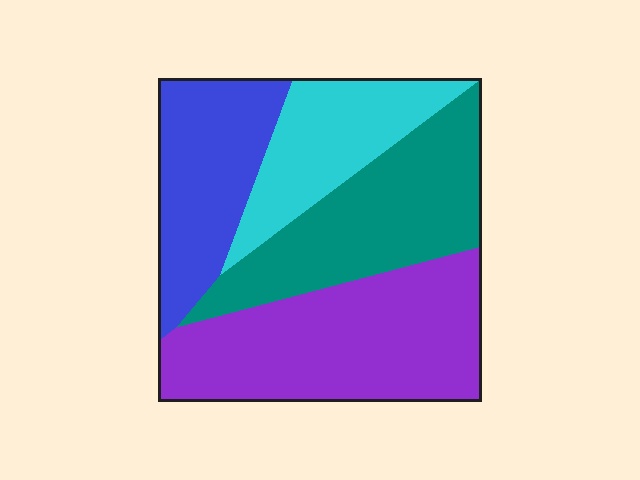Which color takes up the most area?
Purple, at roughly 35%.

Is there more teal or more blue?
Teal.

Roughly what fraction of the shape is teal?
Teal covers 27% of the shape.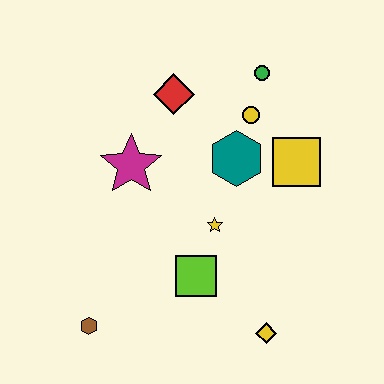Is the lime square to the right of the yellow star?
No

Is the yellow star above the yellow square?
No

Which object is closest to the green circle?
The yellow circle is closest to the green circle.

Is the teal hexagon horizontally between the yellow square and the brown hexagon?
Yes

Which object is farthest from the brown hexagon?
The green circle is farthest from the brown hexagon.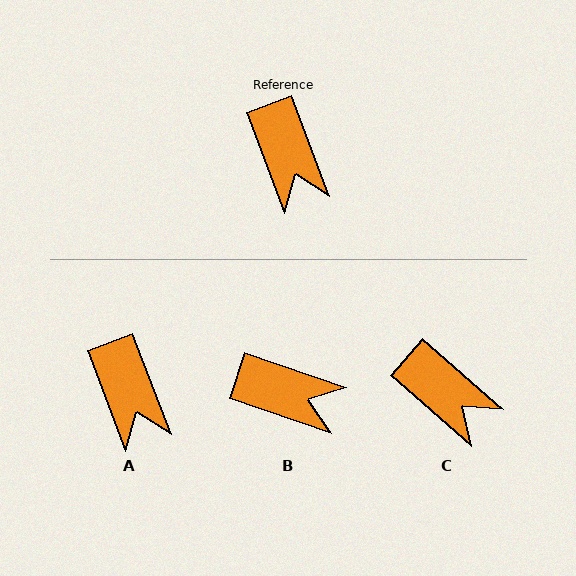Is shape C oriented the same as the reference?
No, it is off by about 28 degrees.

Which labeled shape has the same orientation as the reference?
A.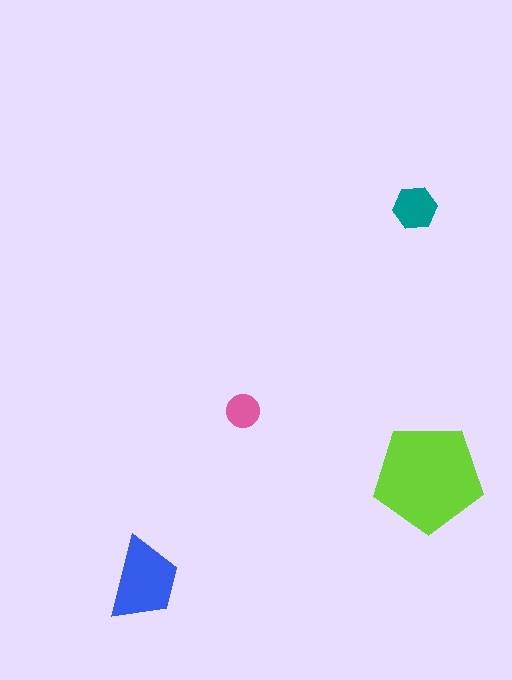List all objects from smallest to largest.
The pink circle, the teal hexagon, the blue trapezoid, the lime pentagon.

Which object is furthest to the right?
The lime pentagon is rightmost.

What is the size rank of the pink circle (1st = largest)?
4th.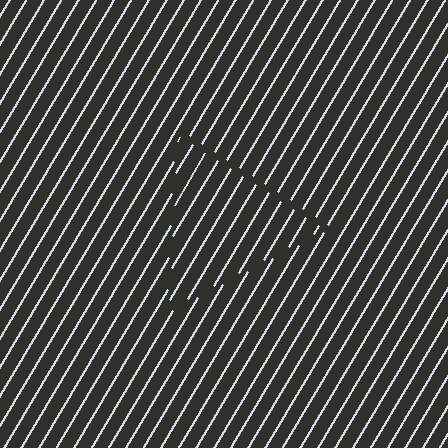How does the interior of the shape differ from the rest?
The interior of the shape contains the same grating, shifted by half a period — the contour is defined by the phase discontinuity where line-ends from the inner and outer gratings abut.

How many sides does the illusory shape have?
3 sides — the line-ends trace a triangle.